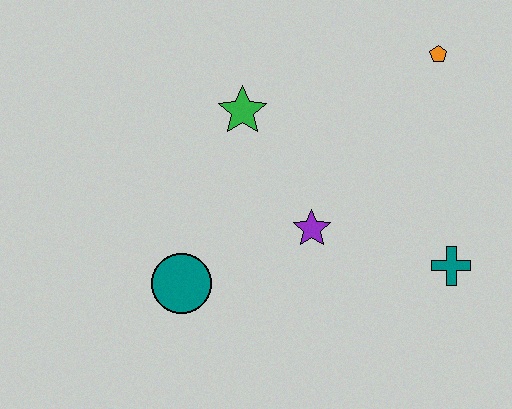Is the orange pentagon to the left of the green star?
No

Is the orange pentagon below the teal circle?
No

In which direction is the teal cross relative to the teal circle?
The teal cross is to the right of the teal circle.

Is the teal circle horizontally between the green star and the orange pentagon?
No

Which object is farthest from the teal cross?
The teal circle is farthest from the teal cross.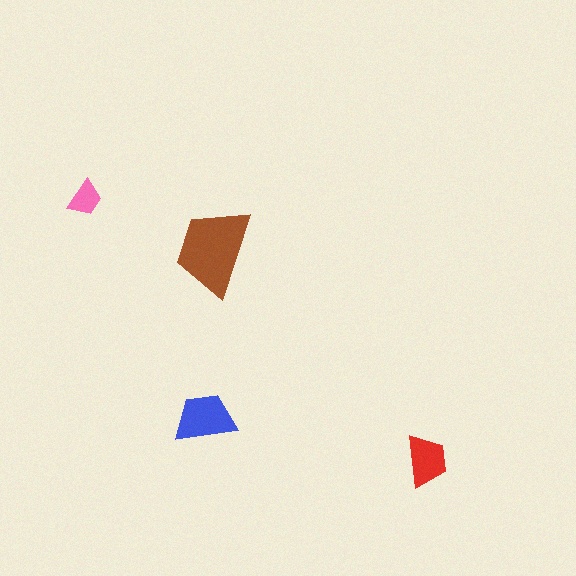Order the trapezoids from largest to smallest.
the brown one, the blue one, the red one, the pink one.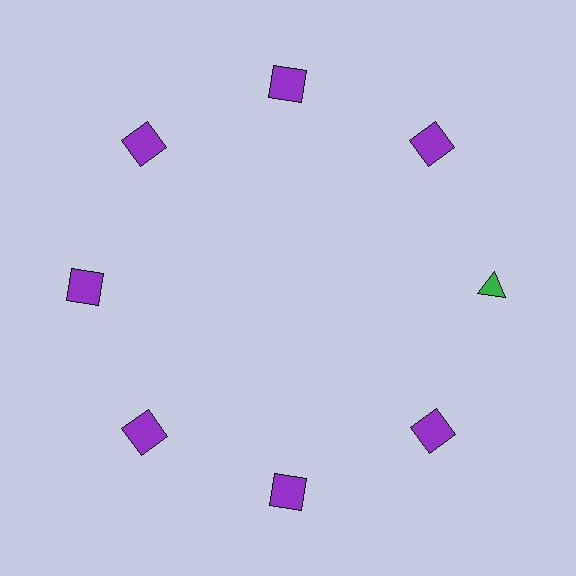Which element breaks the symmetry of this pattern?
The green triangle at roughly the 3 o'clock position breaks the symmetry. All other shapes are purple squares.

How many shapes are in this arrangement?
There are 8 shapes arranged in a ring pattern.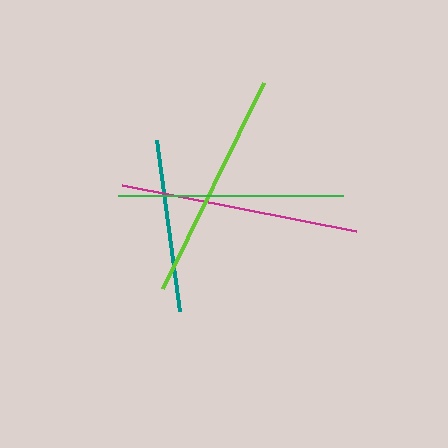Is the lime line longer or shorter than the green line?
The lime line is longer than the green line.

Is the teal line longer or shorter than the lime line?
The lime line is longer than the teal line.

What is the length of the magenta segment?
The magenta segment is approximately 238 pixels long.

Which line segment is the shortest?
The teal line is the shortest at approximately 172 pixels.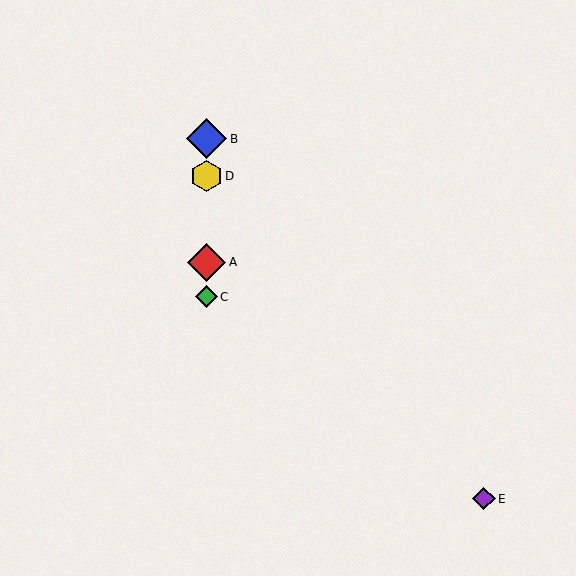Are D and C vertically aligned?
Yes, both are at x≈206.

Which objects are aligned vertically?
Objects A, B, C, D are aligned vertically.